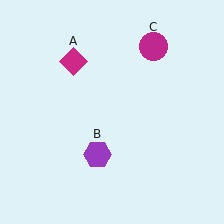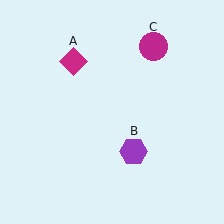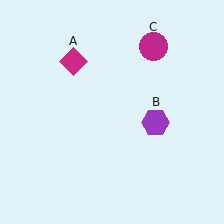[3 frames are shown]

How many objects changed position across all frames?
1 object changed position: purple hexagon (object B).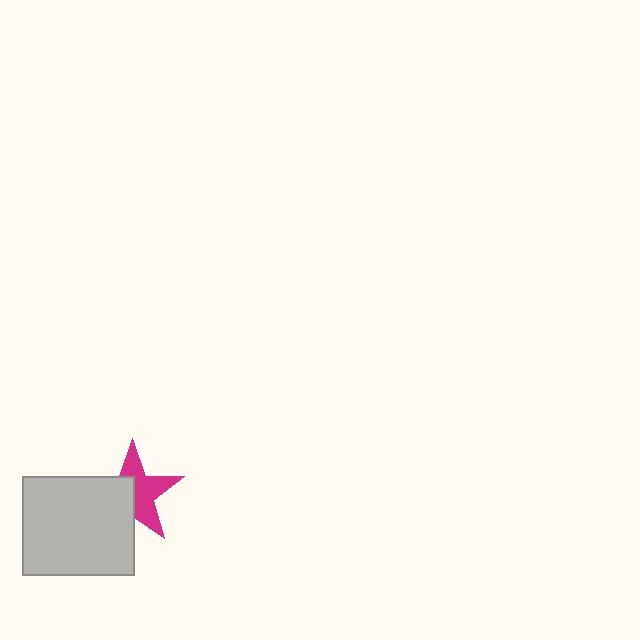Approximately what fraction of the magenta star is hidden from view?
Roughly 47% of the magenta star is hidden behind the light gray rectangle.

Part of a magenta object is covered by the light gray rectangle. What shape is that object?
It is a star.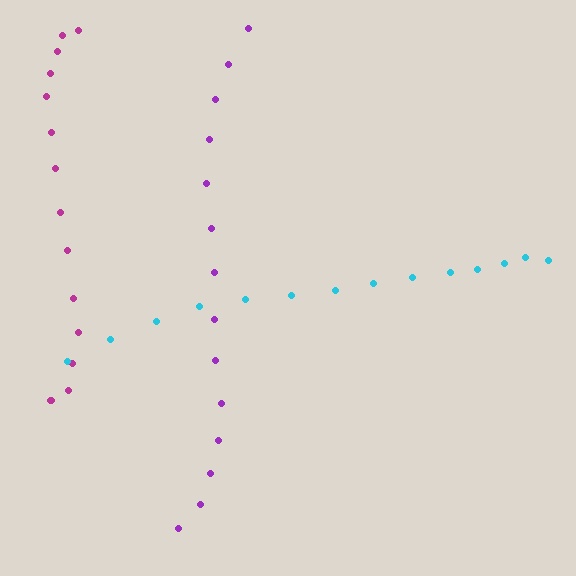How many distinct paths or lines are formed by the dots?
There are 3 distinct paths.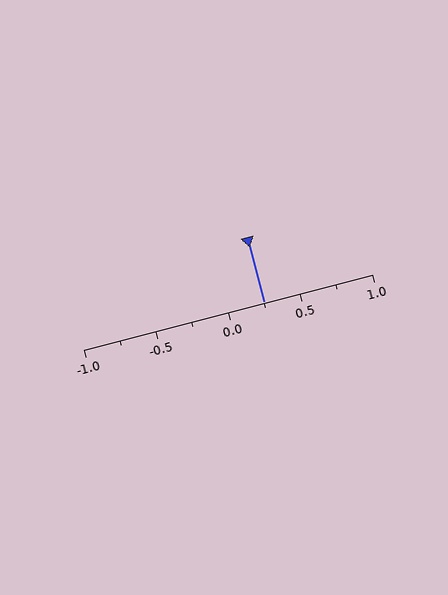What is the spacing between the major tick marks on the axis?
The major ticks are spaced 0.5 apart.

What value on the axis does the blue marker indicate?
The marker indicates approximately 0.25.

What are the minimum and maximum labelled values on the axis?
The axis runs from -1.0 to 1.0.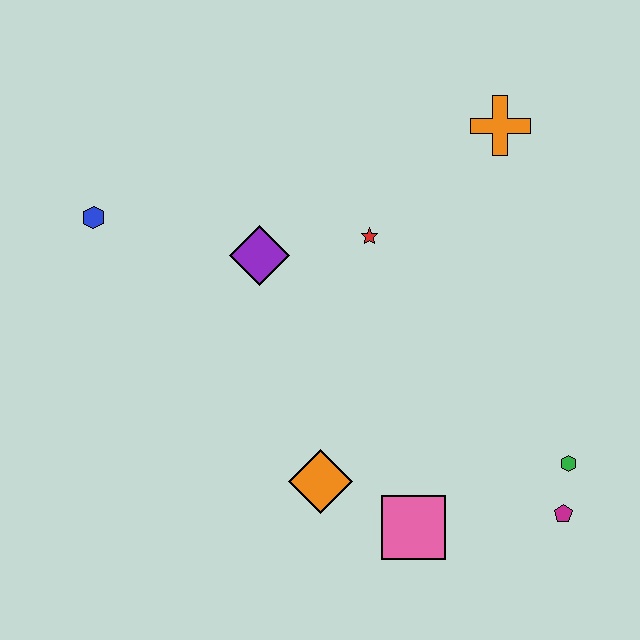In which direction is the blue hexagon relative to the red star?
The blue hexagon is to the left of the red star.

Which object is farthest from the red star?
The magenta pentagon is farthest from the red star.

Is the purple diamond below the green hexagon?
No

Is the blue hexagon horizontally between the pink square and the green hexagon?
No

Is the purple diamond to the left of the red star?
Yes